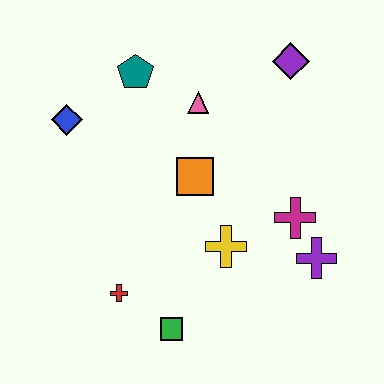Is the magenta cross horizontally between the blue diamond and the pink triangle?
No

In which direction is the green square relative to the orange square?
The green square is below the orange square.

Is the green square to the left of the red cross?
No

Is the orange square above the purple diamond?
No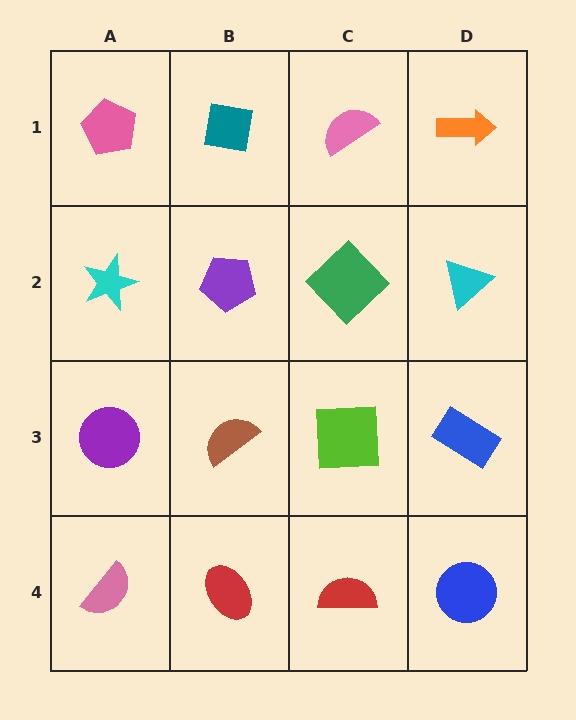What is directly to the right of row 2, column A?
A purple pentagon.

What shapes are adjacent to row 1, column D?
A cyan triangle (row 2, column D), a pink semicircle (row 1, column C).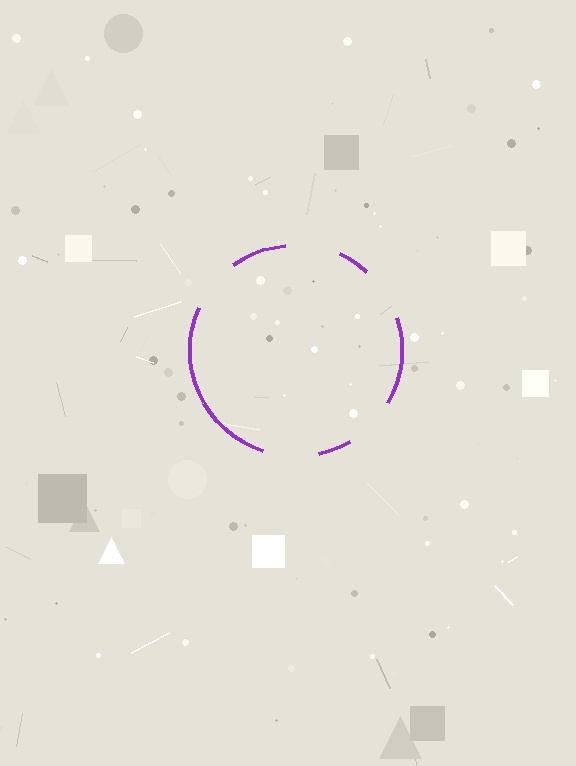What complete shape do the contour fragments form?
The contour fragments form a circle.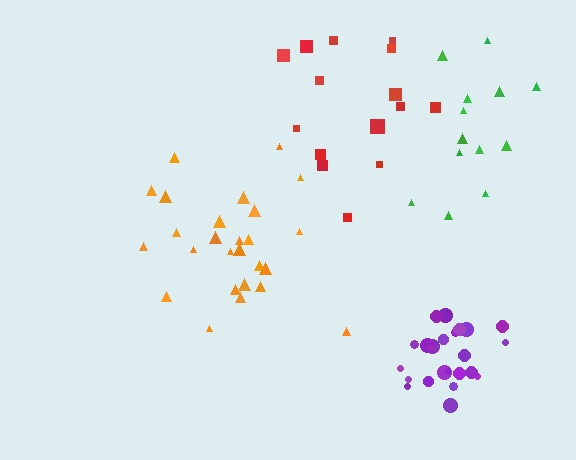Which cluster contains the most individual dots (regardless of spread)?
Purple (27).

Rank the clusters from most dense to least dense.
purple, orange, green, red.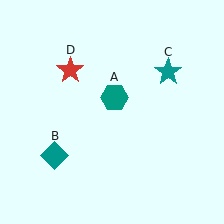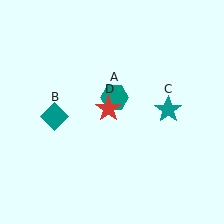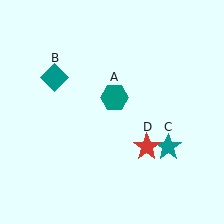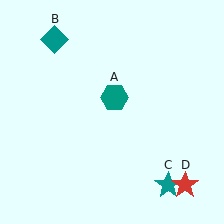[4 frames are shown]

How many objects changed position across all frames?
3 objects changed position: teal diamond (object B), teal star (object C), red star (object D).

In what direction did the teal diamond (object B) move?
The teal diamond (object B) moved up.